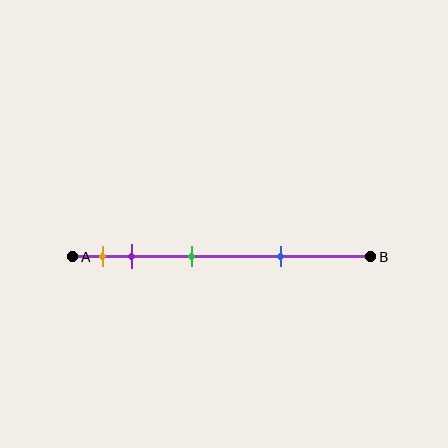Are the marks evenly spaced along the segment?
No, the marks are not evenly spaced.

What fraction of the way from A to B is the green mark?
The green mark is approximately 40% (0.4) of the way from A to B.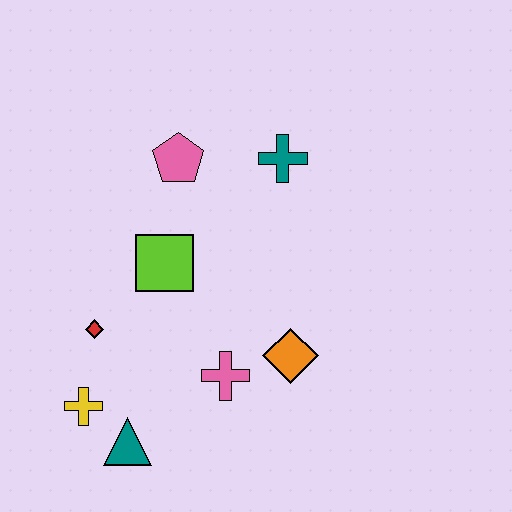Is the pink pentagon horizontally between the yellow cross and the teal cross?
Yes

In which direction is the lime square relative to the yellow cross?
The lime square is above the yellow cross.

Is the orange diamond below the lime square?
Yes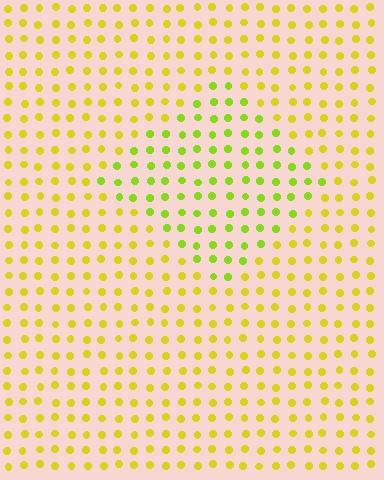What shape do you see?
I see a diamond.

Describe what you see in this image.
The image is filled with small yellow elements in a uniform arrangement. A diamond-shaped region is visible where the elements are tinted to a slightly different hue, forming a subtle color boundary.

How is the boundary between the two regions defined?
The boundary is defined purely by a slight shift in hue (about 30 degrees). Spacing, size, and orientation are identical on both sides.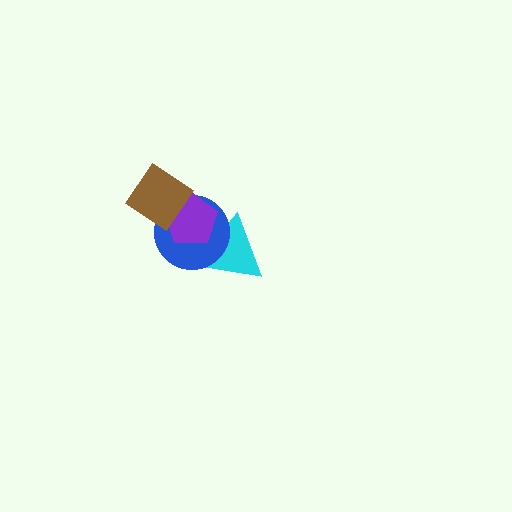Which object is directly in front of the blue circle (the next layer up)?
The purple pentagon is directly in front of the blue circle.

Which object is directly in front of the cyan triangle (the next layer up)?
The blue circle is directly in front of the cyan triangle.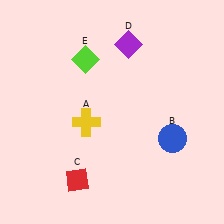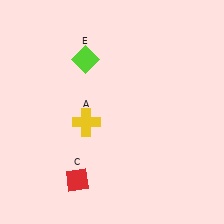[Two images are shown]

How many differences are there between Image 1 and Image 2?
There are 2 differences between the two images.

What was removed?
The blue circle (B), the purple diamond (D) were removed in Image 2.